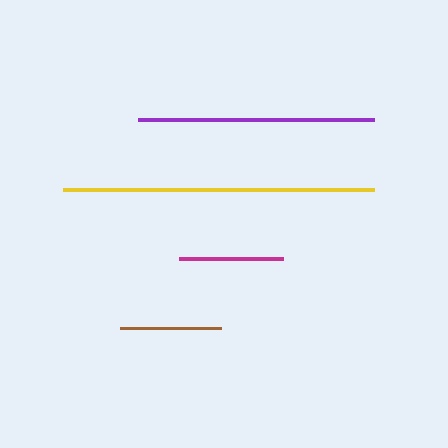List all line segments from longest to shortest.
From longest to shortest: yellow, purple, magenta, brown.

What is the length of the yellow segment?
The yellow segment is approximately 311 pixels long.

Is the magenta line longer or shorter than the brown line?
The magenta line is longer than the brown line.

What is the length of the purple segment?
The purple segment is approximately 236 pixels long.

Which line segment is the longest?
The yellow line is the longest at approximately 311 pixels.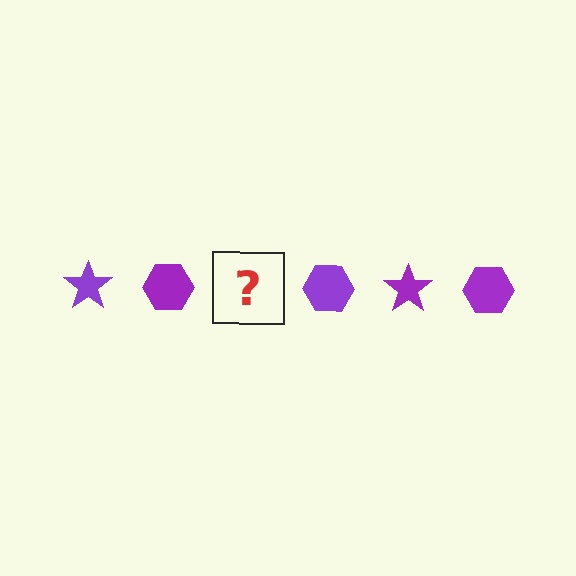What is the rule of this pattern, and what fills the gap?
The rule is that the pattern cycles through star, hexagon shapes in purple. The gap should be filled with a purple star.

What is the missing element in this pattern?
The missing element is a purple star.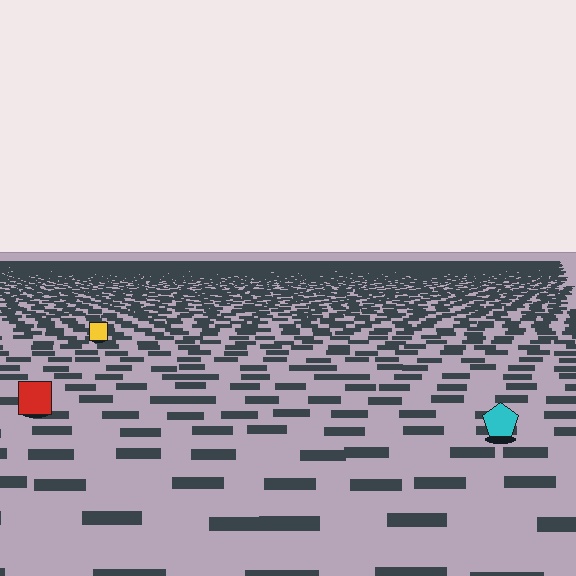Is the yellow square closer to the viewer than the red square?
No. The red square is closer — you can tell from the texture gradient: the ground texture is coarser near it.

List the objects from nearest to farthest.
From nearest to farthest: the cyan pentagon, the red square, the yellow square.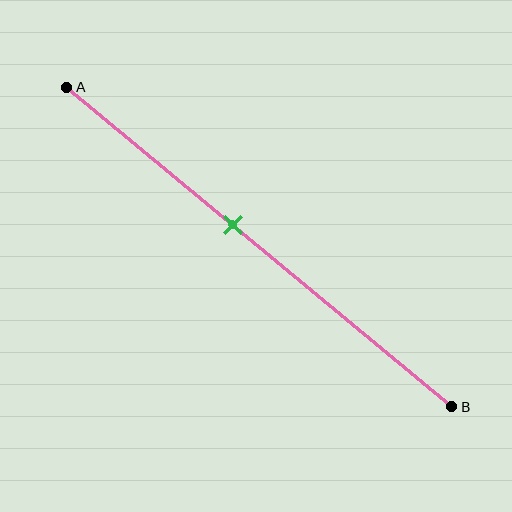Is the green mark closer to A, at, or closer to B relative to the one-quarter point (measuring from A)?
The green mark is closer to point B than the one-quarter point of segment AB.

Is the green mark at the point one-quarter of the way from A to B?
No, the mark is at about 45% from A, not at the 25% one-quarter point.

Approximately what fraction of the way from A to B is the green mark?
The green mark is approximately 45% of the way from A to B.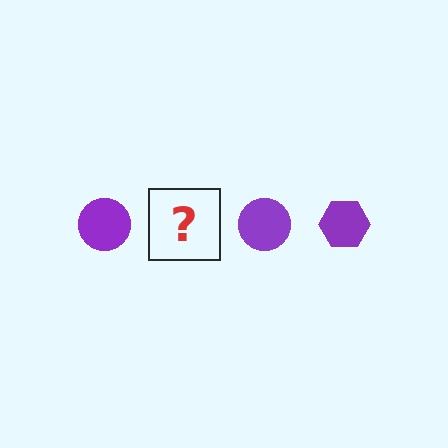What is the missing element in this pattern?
The missing element is a purple hexagon.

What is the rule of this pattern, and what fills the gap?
The rule is that the pattern cycles through circle, hexagon shapes in purple. The gap should be filled with a purple hexagon.